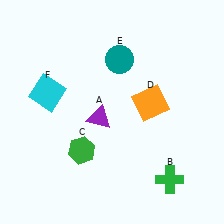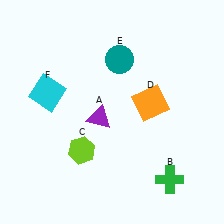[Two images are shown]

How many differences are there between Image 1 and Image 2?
There is 1 difference between the two images.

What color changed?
The hexagon (C) changed from green in Image 1 to lime in Image 2.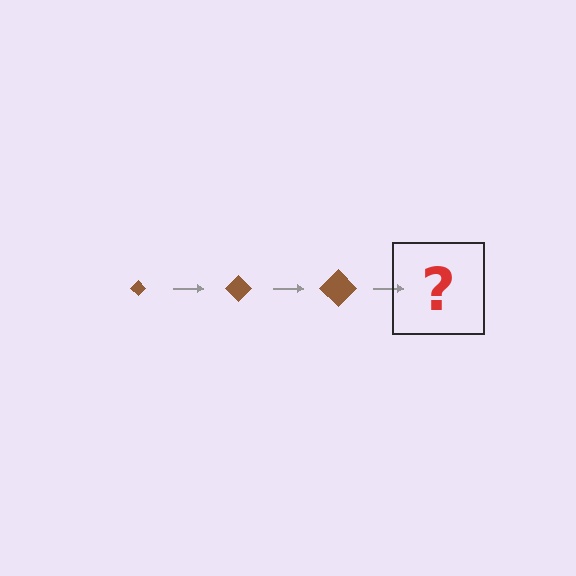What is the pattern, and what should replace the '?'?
The pattern is that the diamond gets progressively larger each step. The '?' should be a brown diamond, larger than the previous one.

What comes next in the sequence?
The next element should be a brown diamond, larger than the previous one.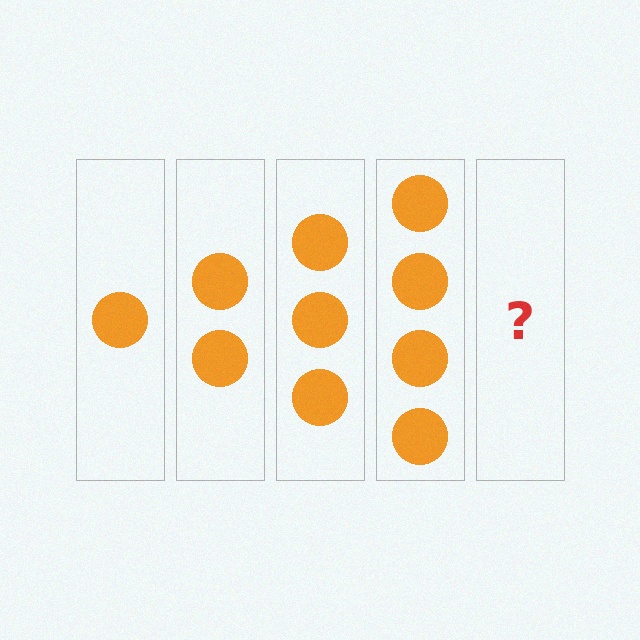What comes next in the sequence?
The next element should be 5 circles.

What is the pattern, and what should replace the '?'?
The pattern is that each step adds one more circle. The '?' should be 5 circles.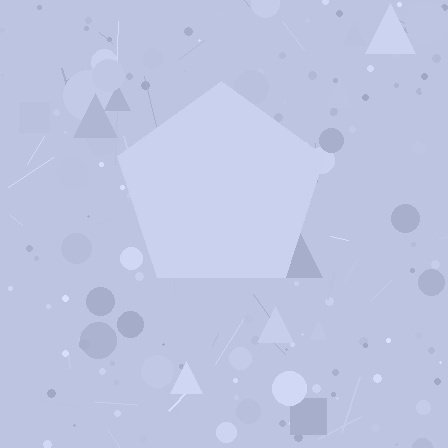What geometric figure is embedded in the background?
A pentagon is embedded in the background.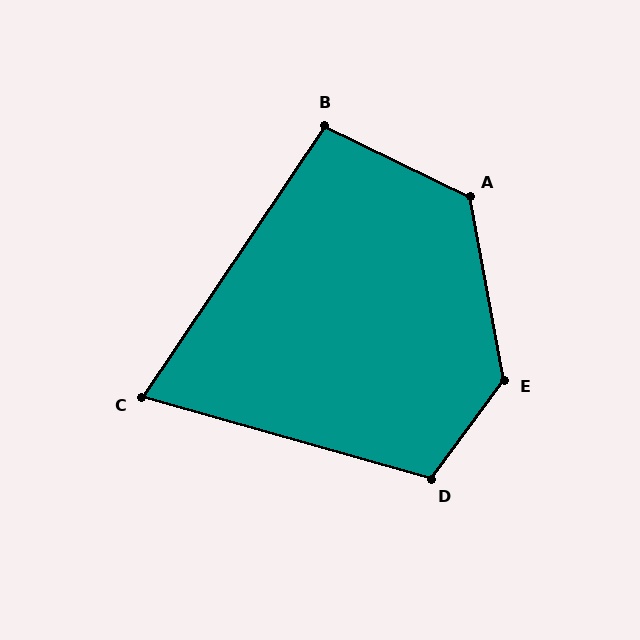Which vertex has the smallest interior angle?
C, at approximately 72 degrees.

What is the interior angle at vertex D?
Approximately 111 degrees (obtuse).